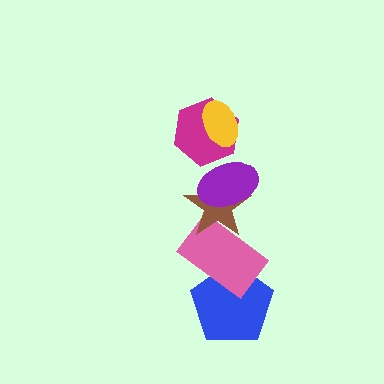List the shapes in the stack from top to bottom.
From top to bottom: the yellow ellipse, the magenta hexagon, the purple ellipse, the brown star, the pink rectangle, the blue pentagon.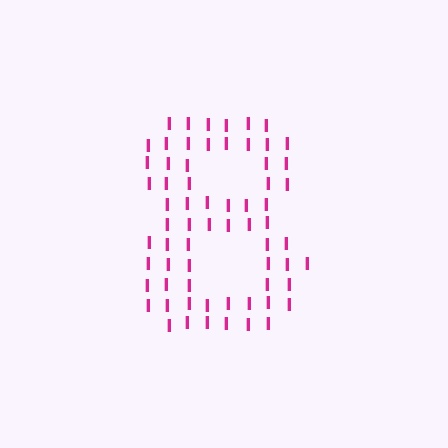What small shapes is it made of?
It is made of small letter I's.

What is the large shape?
The large shape is the digit 8.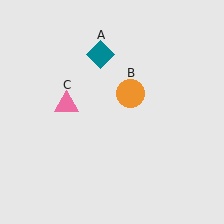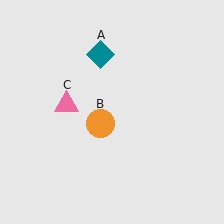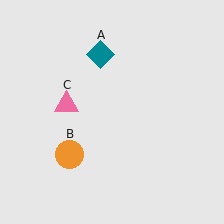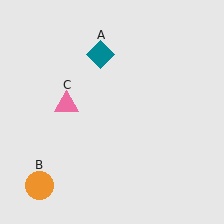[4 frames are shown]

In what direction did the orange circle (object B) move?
The orange circle (object B) moved down and to the left.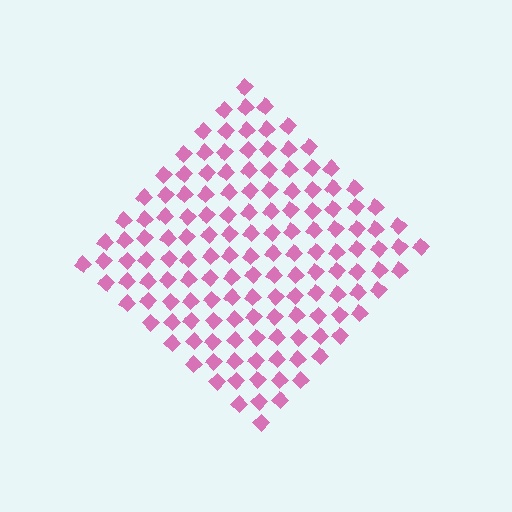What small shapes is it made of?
It is made of small diamonds.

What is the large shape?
The large shape is a diamond.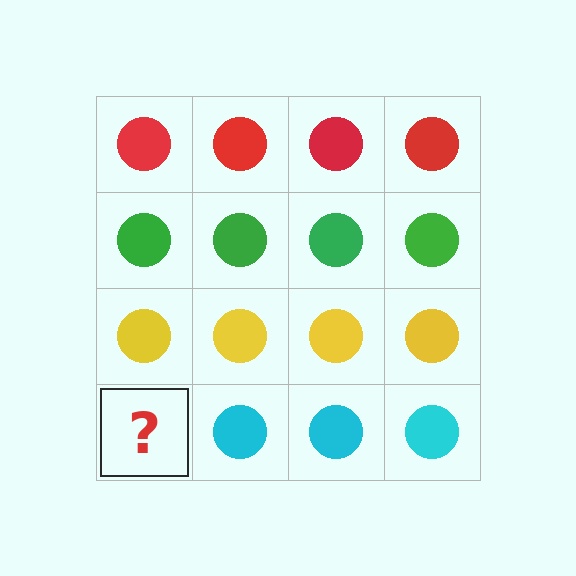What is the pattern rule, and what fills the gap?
The rule is that each row has a consistent color. The gap should be filled with a cyan circle.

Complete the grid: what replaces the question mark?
The question mark should be replaced with a cyan circle.